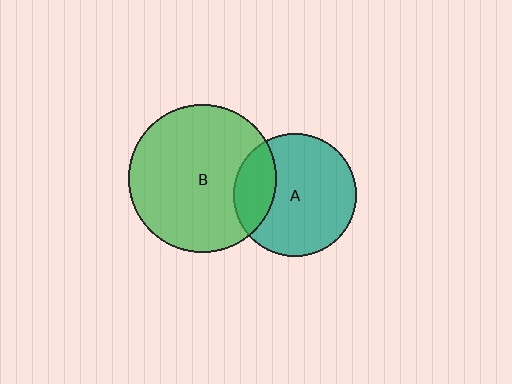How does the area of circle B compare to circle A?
Approximately 1.5 times.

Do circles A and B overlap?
Yes.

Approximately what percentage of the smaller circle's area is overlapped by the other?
Approximately 25%.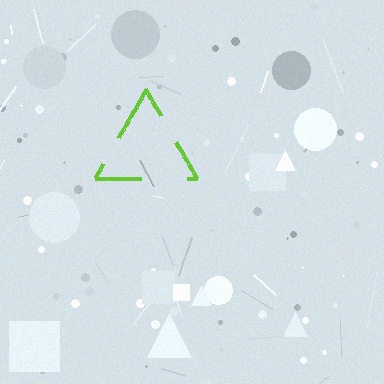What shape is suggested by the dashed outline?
The dashed outline suggests a triangle.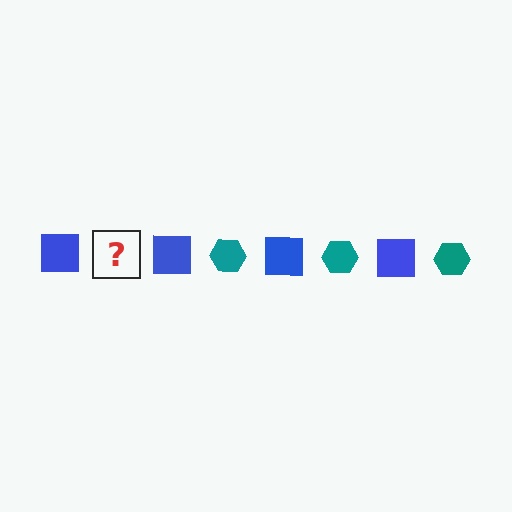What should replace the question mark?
The question mark should be replaced with a teal hexagon.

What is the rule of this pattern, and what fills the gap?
The rule is that the pattern alternates between blue square and teal hexagon. The gap should be filled with a teal hexagon.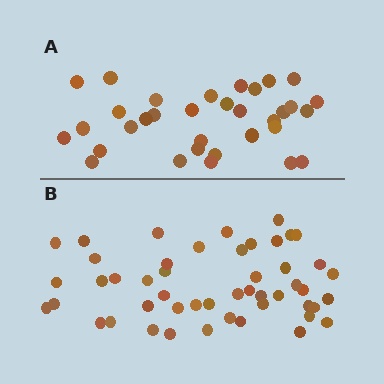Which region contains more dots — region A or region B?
Region B (the bottom region) has more dots.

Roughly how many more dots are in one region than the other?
Region B has approximately 15 more dots than region A.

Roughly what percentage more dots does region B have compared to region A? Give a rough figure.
About 50% more.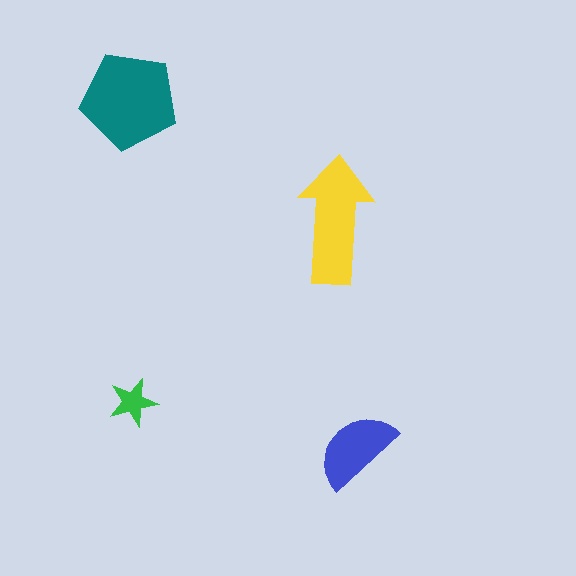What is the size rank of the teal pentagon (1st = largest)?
1st.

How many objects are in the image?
There are 4 objects in the image.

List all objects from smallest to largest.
The green star, the blue semicircle, the yellow arrow, the teal pentagon.